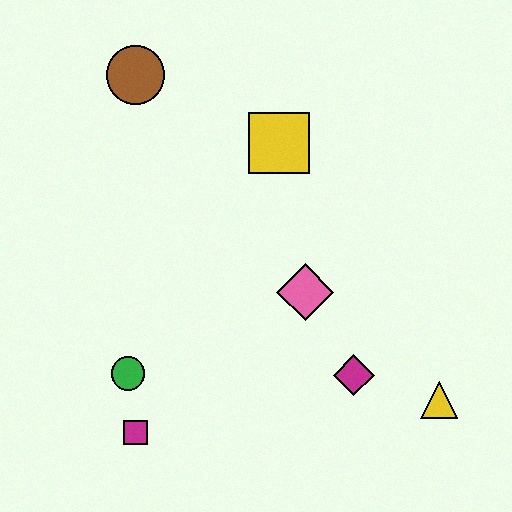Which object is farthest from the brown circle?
The yellow triangle is farthest from the brown circle.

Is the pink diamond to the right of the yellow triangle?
No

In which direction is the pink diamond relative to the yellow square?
The pink diamond is below the yellow square.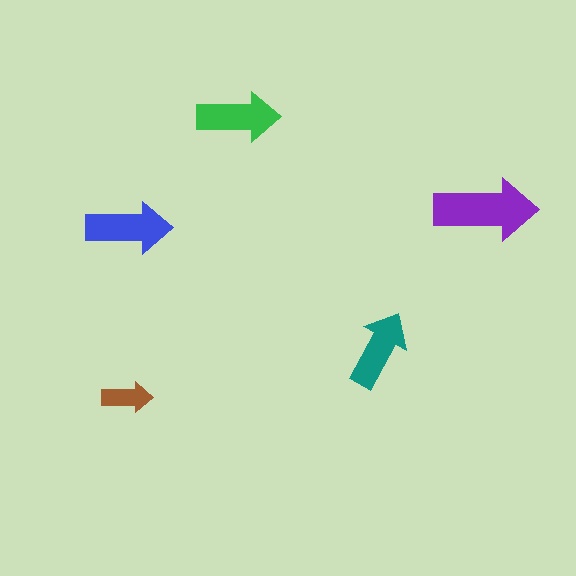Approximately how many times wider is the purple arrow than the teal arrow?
About 1.5 times wider.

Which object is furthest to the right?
The purple arrow is rightmost.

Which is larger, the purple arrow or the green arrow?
The purple one.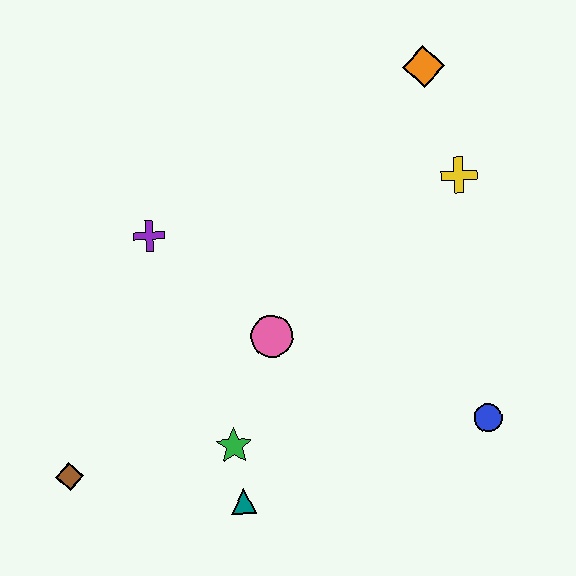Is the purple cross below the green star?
No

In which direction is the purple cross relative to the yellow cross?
The purple cross is to the left of the yellow cross.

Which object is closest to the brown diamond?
The green star is closest to the brown diamond.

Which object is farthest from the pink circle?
The orange diamond is farthest from the pink circle.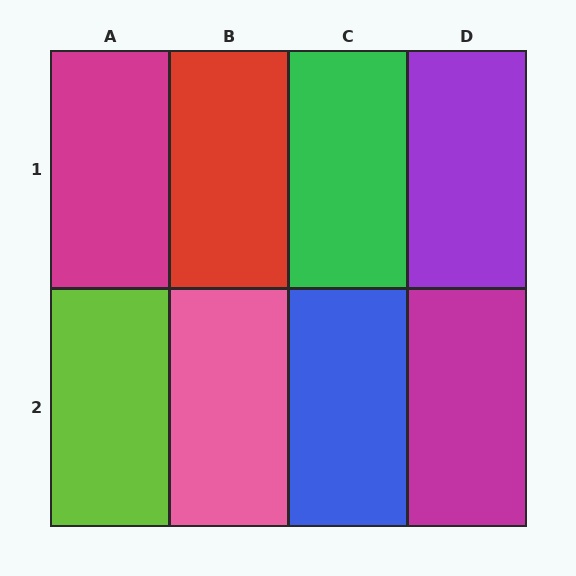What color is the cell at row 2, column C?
Blue.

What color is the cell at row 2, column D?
Magenta.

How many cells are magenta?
2 cells are magenta.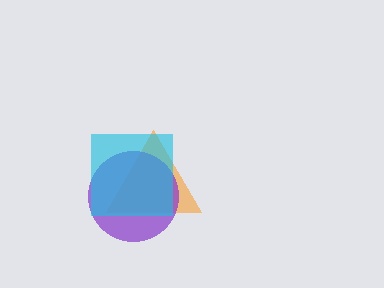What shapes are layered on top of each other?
The layered shapes are: an orange triangle, a purple circle, a cyan square.